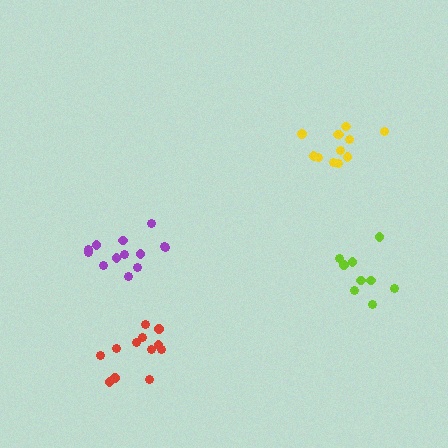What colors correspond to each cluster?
The clusters are colored: red, purple, yellow, lime.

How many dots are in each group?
Group 1: 12 dots, Group 2: 13 dots, Group 3: 12 dots, Group 4: 9 dots (46 total).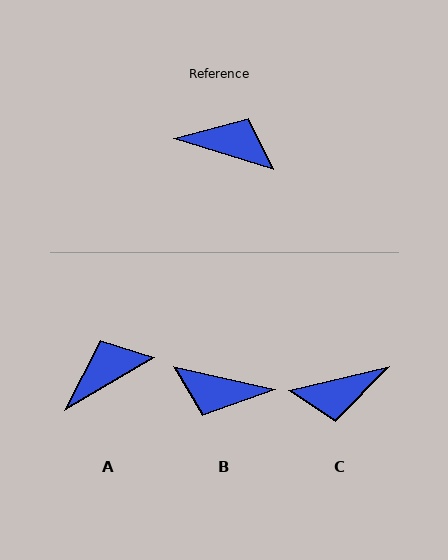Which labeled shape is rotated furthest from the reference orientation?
B, about 175 degrees away.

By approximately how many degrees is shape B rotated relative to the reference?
Approximately 175 degrees clockwise.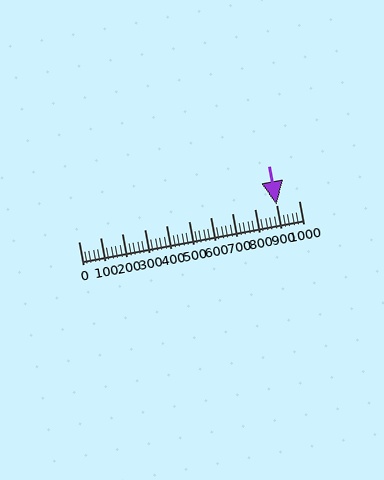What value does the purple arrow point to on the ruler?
The purple arrow points to approximately 899.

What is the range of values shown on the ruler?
The ruler shows values from 0 to 1000.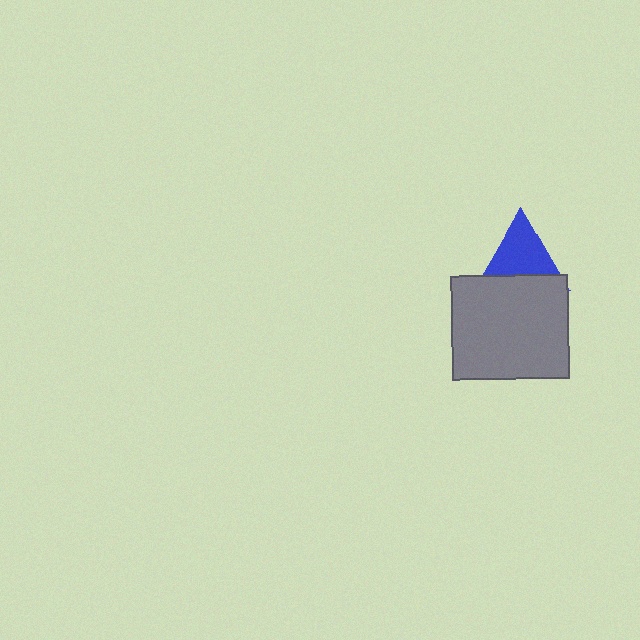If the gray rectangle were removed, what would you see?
You would see the complete blue triangle.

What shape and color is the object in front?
The object in front is a gray rectangle.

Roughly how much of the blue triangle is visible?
About half of it is visible (roughly 62%).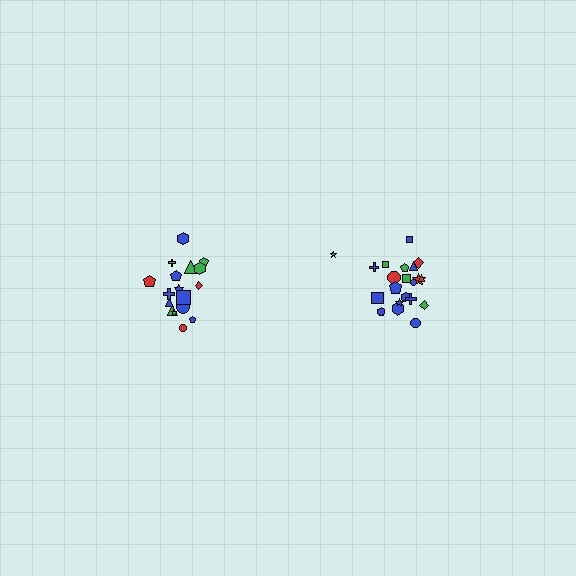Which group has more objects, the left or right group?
The right group.